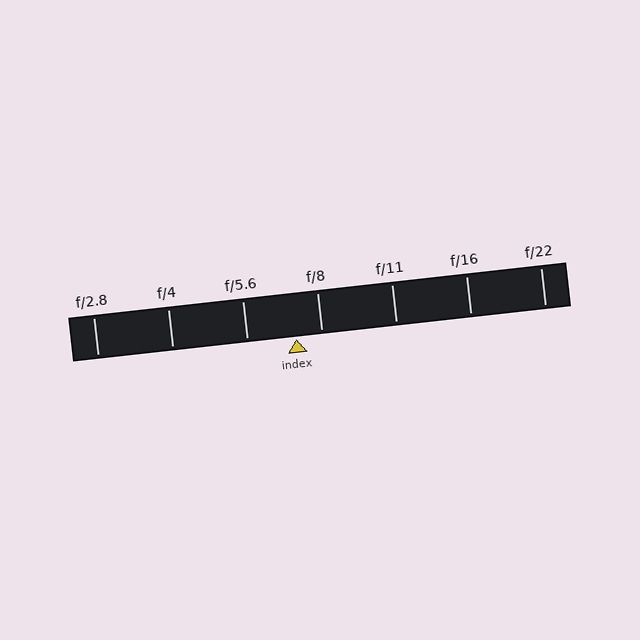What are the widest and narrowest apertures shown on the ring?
The widest aperture shown is f/2.8 and the narrowest is f/22.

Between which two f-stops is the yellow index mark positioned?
The index mark is between f/5.6 and f/8.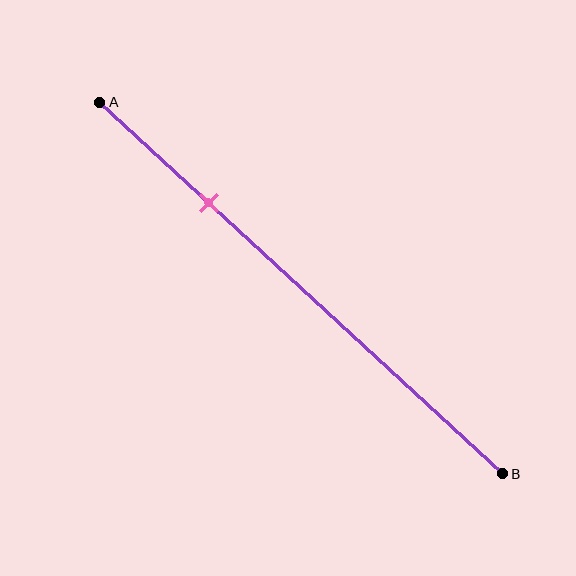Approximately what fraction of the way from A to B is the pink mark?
The pink mark is approximately 25% of the way from A to B.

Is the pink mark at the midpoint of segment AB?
No, the mark is at about 25% from A, not at the 50% midpoint.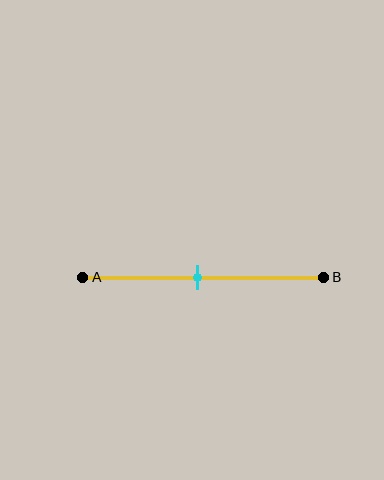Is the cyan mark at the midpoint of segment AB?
Yes, the mark is approximately at the midpoint.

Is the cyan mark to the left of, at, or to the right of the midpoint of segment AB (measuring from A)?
The cyan mark is approximately at the midpoint of segment AB.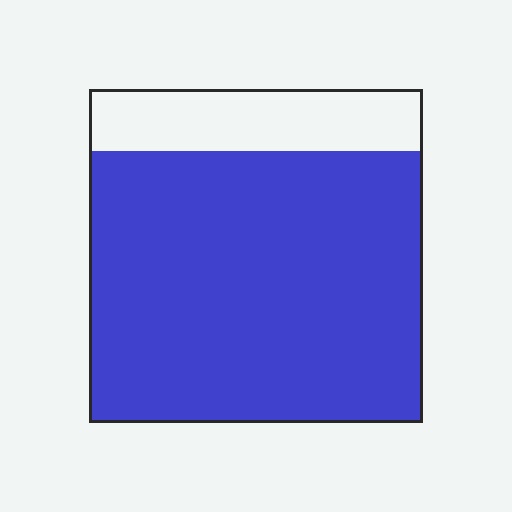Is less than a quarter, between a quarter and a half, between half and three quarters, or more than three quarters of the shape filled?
More than three quarters.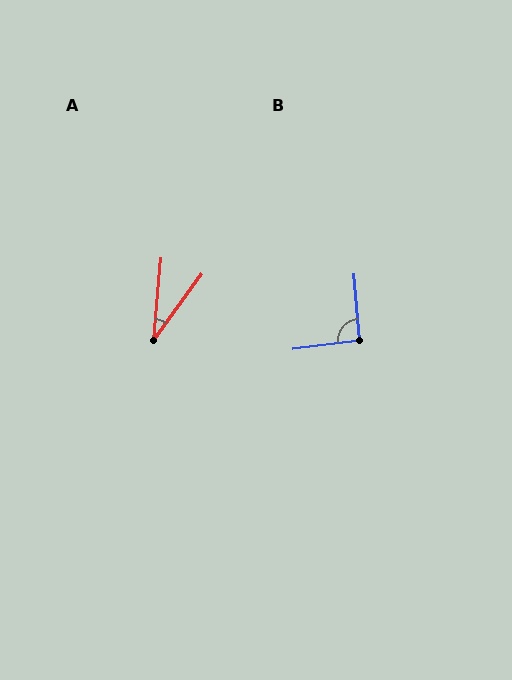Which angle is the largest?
B, at approximately 93 degrees.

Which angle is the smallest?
A, at approximately 31 degrees.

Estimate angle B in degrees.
Approximately 93 degrees.